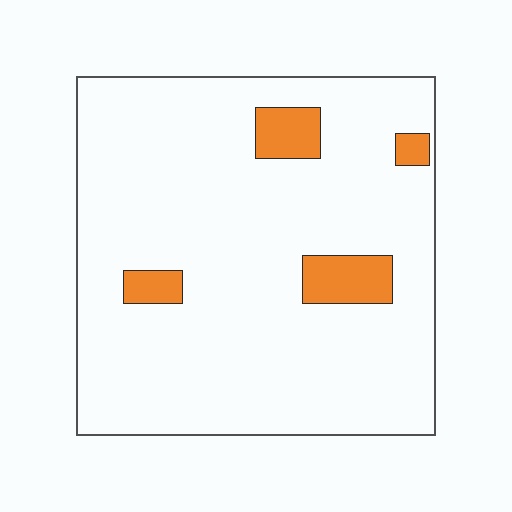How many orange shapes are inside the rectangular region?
4.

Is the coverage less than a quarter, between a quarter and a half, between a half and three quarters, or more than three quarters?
Less than a quarter.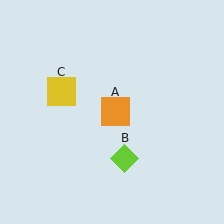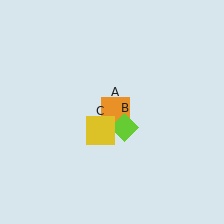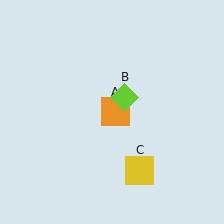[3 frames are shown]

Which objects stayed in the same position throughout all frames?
Orange square (object A) remained stationary.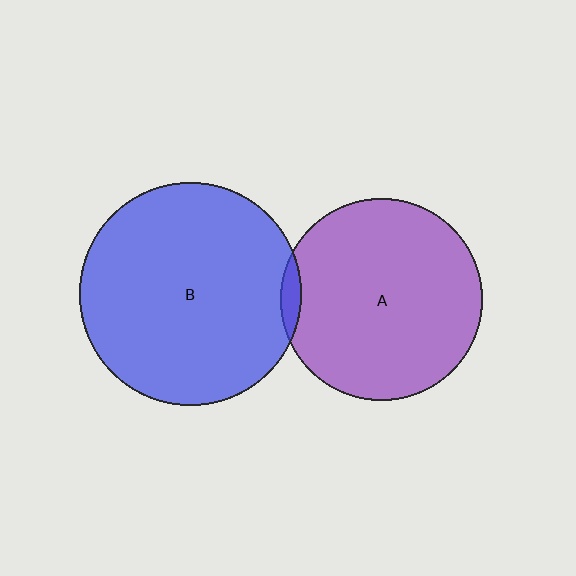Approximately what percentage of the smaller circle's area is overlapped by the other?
Approximately 5%.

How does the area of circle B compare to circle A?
Approximately 1.2 times.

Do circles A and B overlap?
Yes.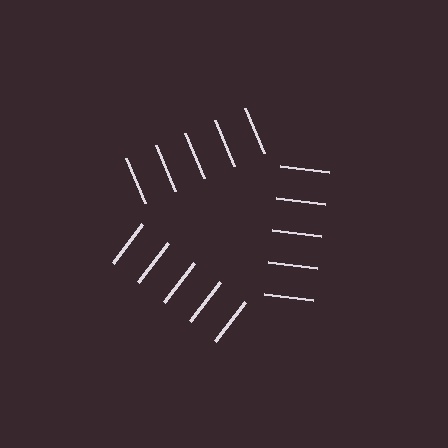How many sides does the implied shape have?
3 sides — the line-ends trace a triangle.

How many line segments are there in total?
15 — 5 along each of the 3 edges.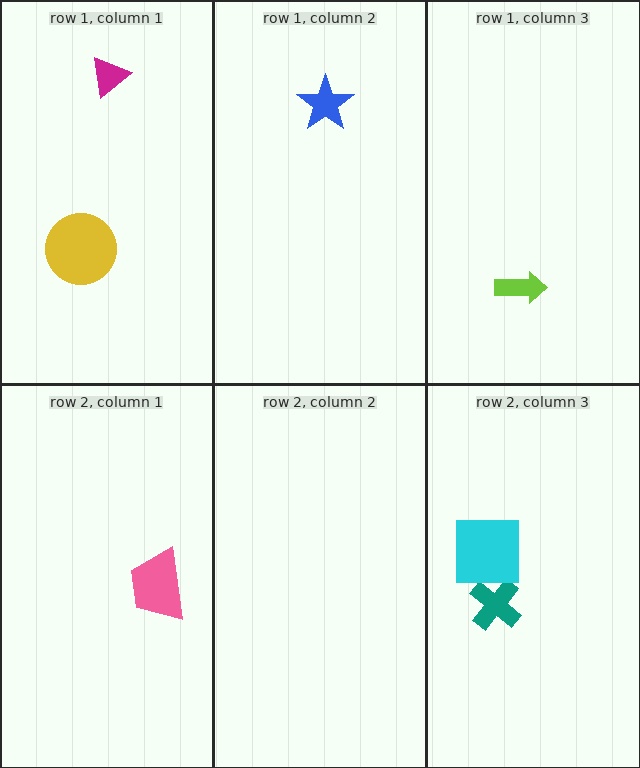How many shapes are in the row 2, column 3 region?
2.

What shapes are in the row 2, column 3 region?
The teal cross, the cyan square.